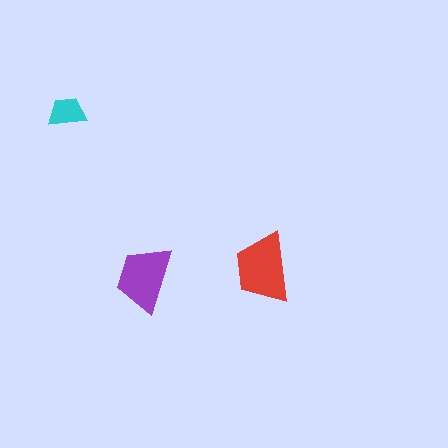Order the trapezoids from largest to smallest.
the red one, the purple one, the cyan one.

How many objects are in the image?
There are 3 objects in the image.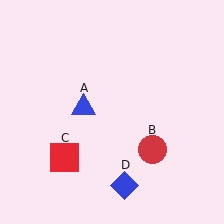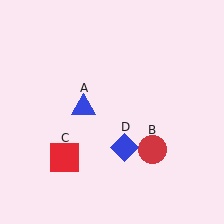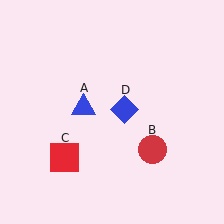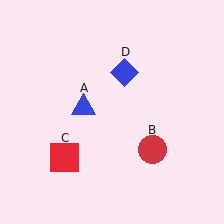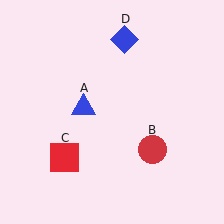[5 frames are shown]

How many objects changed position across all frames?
1 object changed position: blue diamond (object D).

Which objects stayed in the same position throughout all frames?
Blue triangle (object A) and red circle (object B) and red square (object C) remained stationary.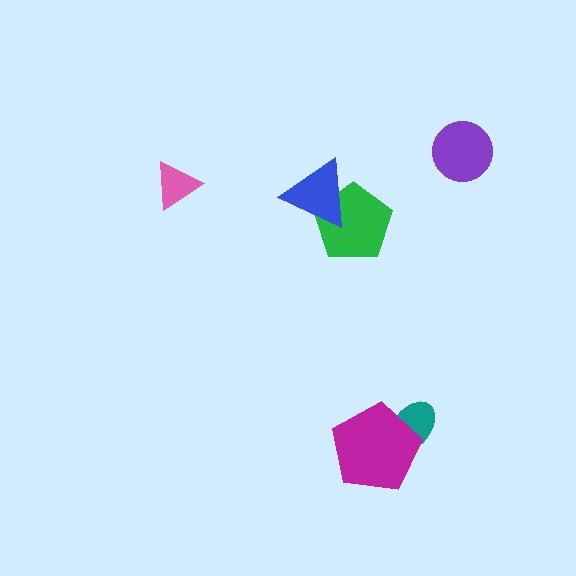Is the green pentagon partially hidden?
Yes, it is partially covered by another shape.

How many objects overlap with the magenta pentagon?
1 object overlaps with the magenta pentagon.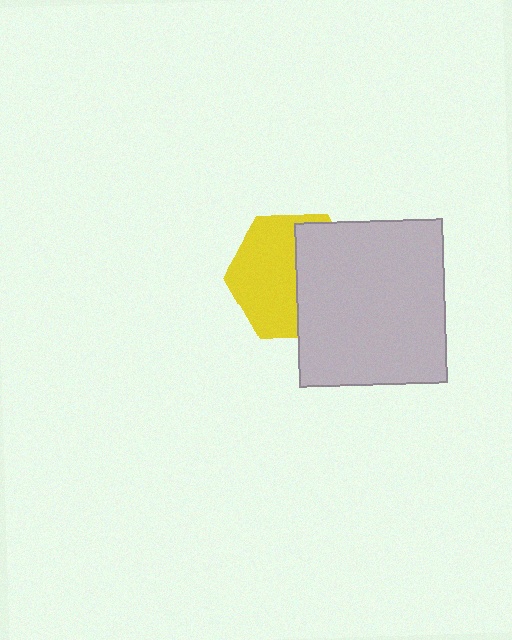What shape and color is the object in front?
The object in front is a light gray rectangle.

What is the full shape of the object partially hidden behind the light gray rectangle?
The partially hidden object is a yellow hexagon.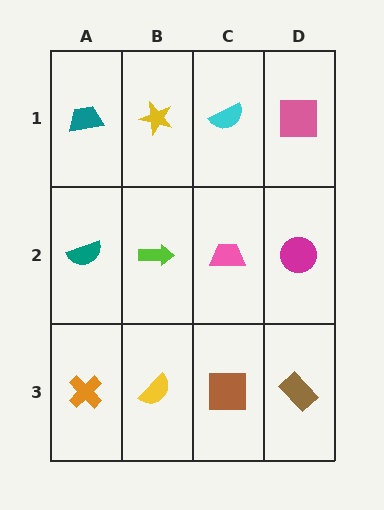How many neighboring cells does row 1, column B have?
3.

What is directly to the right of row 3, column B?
A brown square.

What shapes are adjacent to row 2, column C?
A cyan semicircle (row 1, column C), a brown square (row 3, column C), a lime arrow (row 2, column B), a magenta circle (row 2, column D).